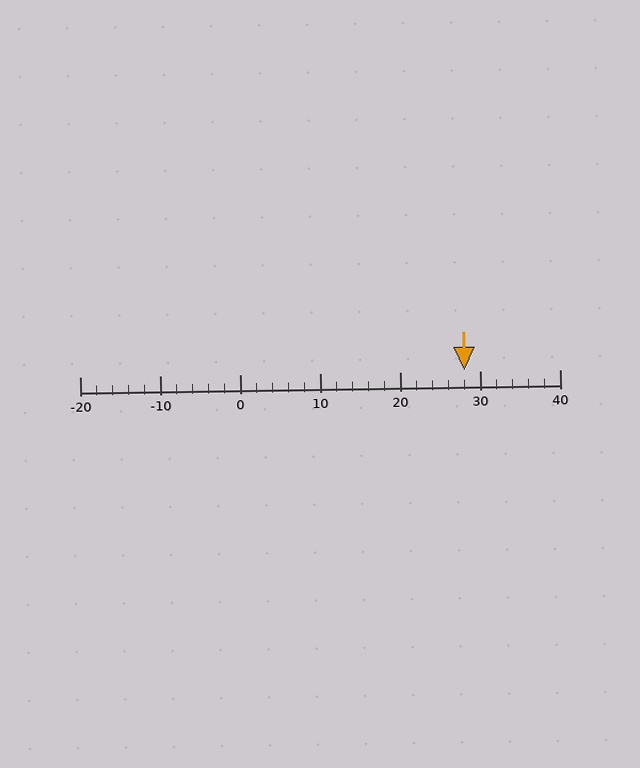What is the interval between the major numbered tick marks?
The major tick marks are spaced 10 units apart.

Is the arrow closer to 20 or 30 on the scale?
The arrow is closer to 30.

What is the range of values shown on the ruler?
The ruler shows values from -20 to 40.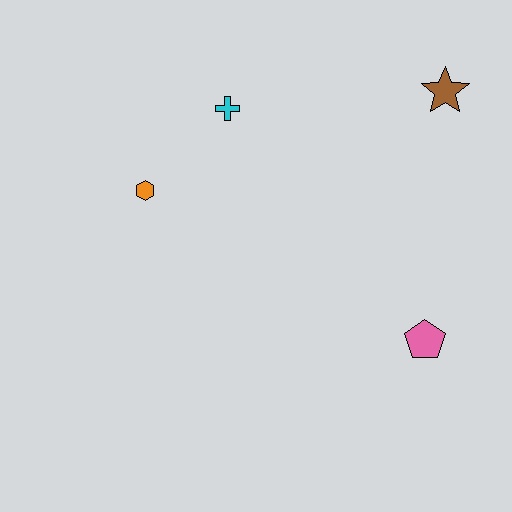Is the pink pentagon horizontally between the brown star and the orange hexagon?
Yes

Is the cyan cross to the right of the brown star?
No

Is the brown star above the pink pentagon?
Yes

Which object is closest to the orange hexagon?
The cyan cross is closest to the orange hexagon.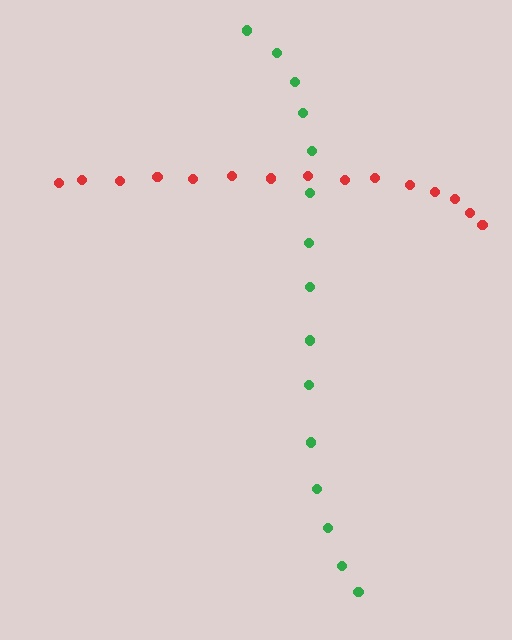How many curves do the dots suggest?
There are 2 distinct paths.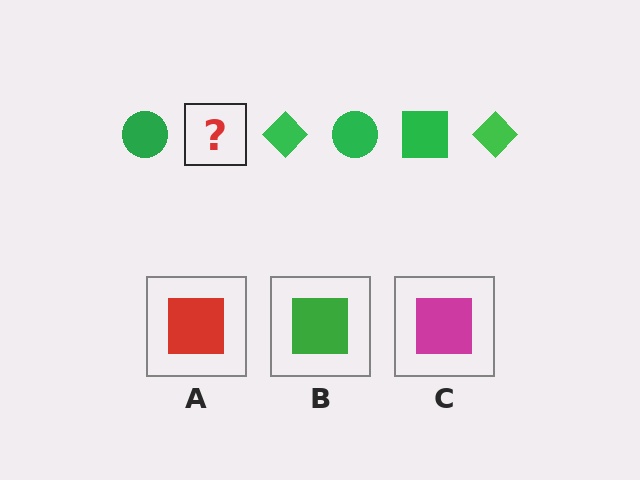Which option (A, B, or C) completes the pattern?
B.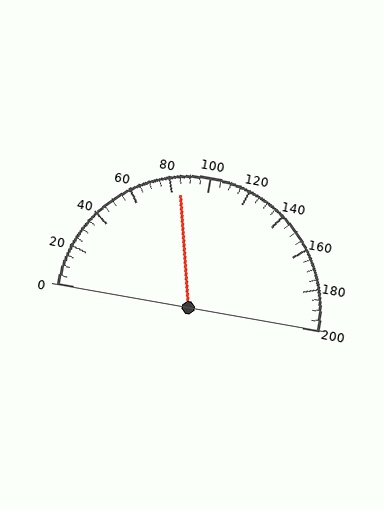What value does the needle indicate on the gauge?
The needle indicates approximately 85.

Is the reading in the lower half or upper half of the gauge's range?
The reading is in the lower half of the range (0 to 200).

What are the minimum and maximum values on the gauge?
The gauge ranges from 0 to 200.